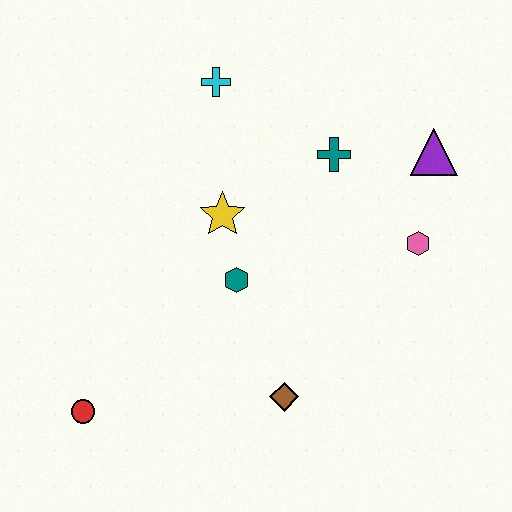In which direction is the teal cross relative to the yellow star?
The teal cross is to the right of the yellow star.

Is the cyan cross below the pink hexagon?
No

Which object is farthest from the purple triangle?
The red circle is farthest from the purple triangle.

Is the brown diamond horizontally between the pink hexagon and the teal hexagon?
Yes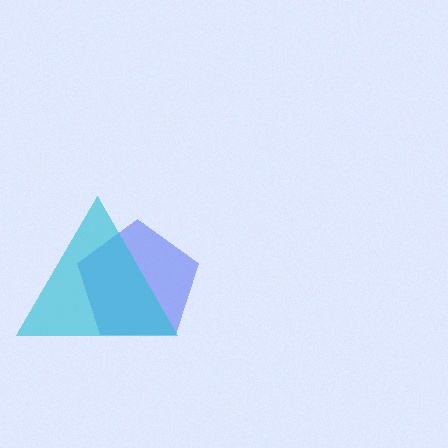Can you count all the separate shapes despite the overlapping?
Yes, there are 2 separate shapes.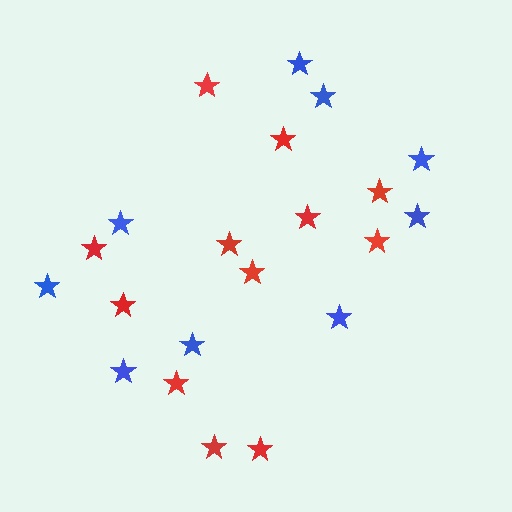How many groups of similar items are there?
There are 2 groups: one group of red stars (12) and one group of blue stars (9).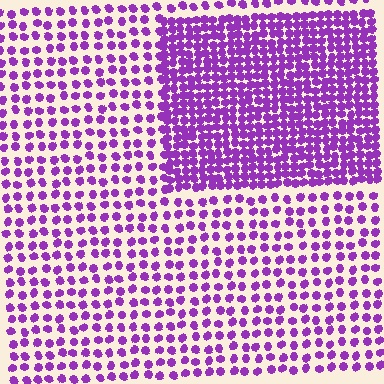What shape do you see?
I see a rectangle.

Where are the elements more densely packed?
The elements are more densely packed inside the rectangle boundary.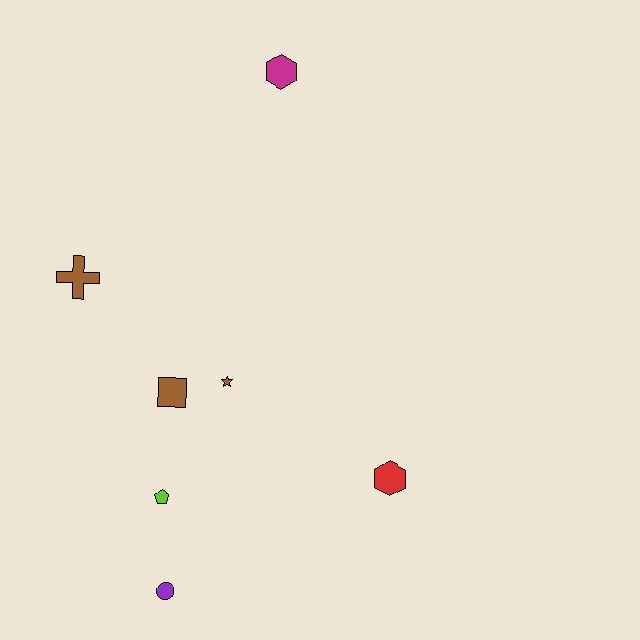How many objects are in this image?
There are 7 objects.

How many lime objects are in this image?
There is 1 lime object.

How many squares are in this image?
There is 1 square.